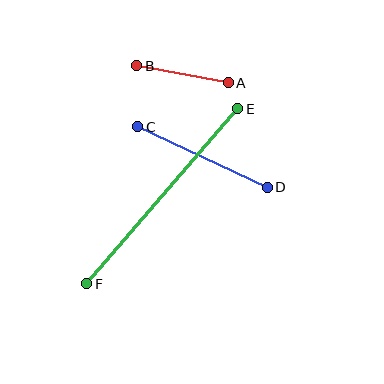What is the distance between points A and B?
The distance is approximately 93 pixels.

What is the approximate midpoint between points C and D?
The midpoint is at approximately (202, 157) pixels.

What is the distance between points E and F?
The distance is approximately 231 pixels.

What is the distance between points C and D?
The distance is approximately 143 pixels.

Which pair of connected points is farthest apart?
Points E and F are farthest apart.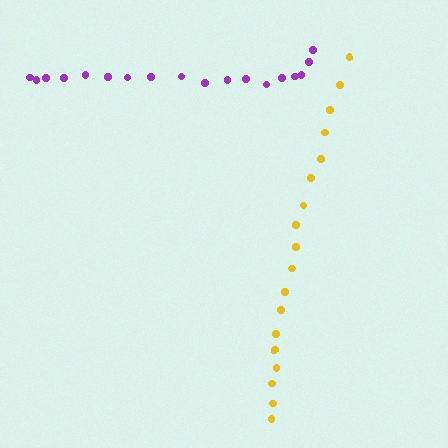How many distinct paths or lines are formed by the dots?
There are 2 distinct paths.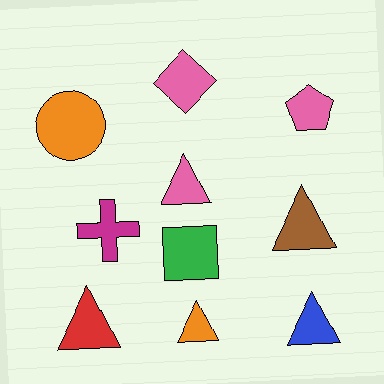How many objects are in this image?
There are 10 objects.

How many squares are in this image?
There is 1 square.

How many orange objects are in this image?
There are 2 orange objects.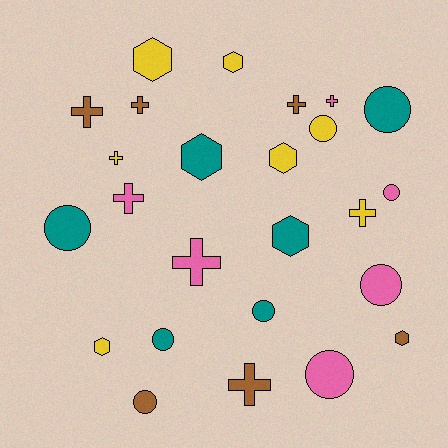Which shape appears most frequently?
Cross, with 9 objects.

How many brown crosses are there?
There are 4 brown crosses.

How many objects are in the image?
There are 25 objects.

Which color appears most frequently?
Yellow, with 7 objects.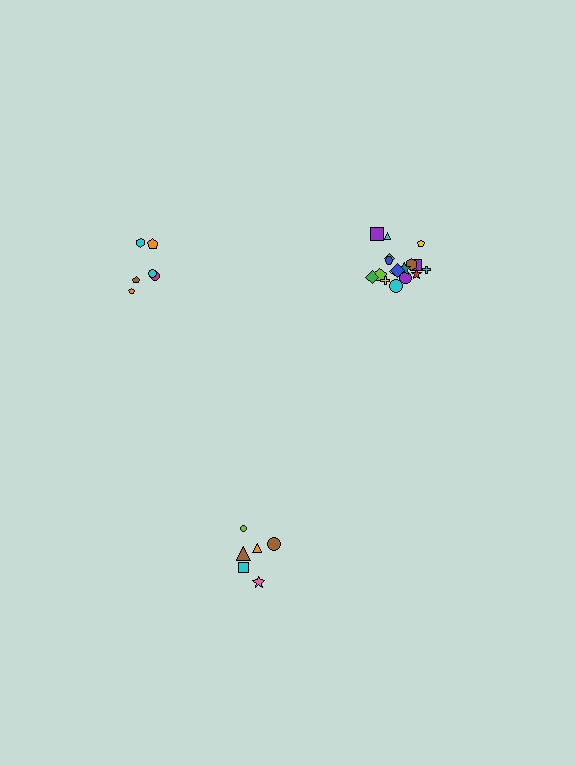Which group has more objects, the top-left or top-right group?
The top-right group.